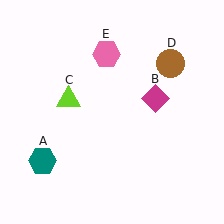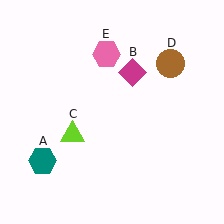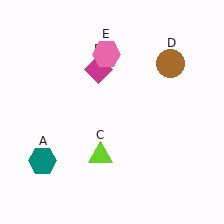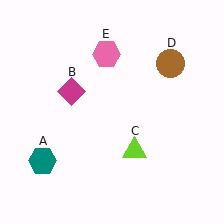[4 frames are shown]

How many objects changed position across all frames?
2 objects changed position: magenta diamond (object B), lime triangle (object C).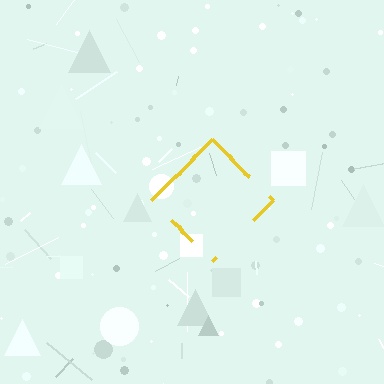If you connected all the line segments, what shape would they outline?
They would outline a diamond.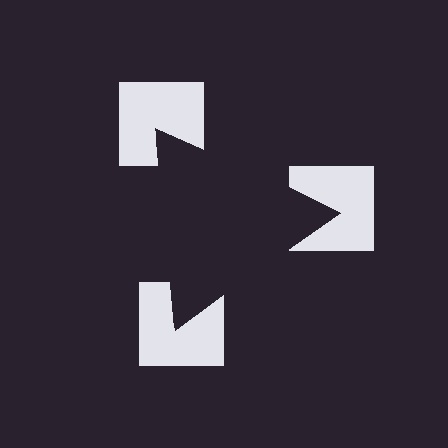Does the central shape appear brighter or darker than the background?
It typically appears slightly darker than the background, even though no actual brightness change is drawn.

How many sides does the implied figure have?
3 sides.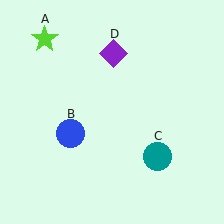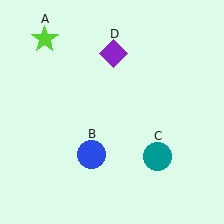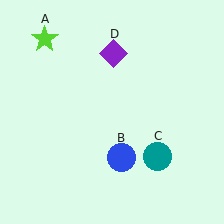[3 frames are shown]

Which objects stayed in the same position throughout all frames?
Lime star (object A) and teal circle (object C) and purple diamond (object D) remained stationary.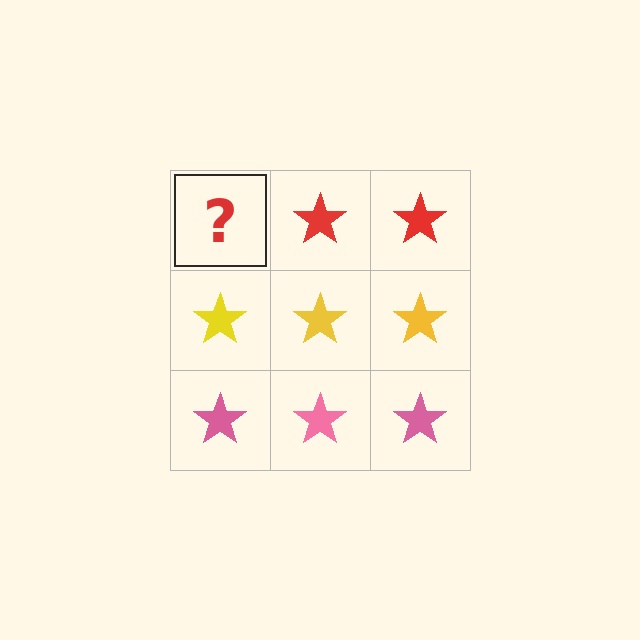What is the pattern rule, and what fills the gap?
The rule is that each row has a consistent color. The gap should be filled with a red star.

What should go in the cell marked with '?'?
The missing cell should contain a red star.